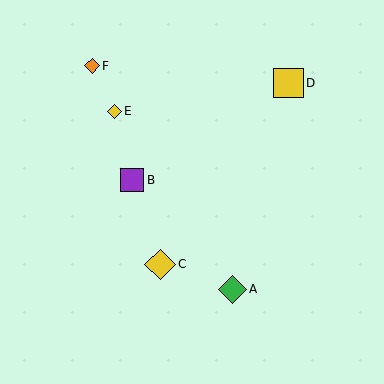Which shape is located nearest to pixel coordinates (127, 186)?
The purple square (labeled B) at (132, 180) is nearest to that location.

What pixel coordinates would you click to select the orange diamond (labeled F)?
Click at (92, 66) to select the orange diamond F.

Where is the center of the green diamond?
The center of the green diamond is at (232, 289).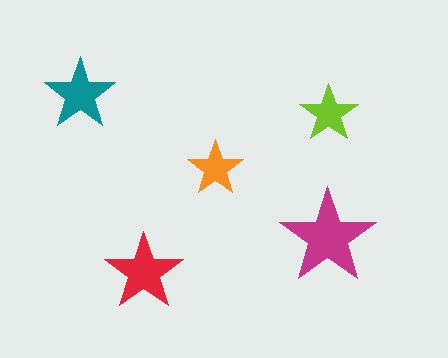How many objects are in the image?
There are 5 objects in the image.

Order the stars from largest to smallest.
the magenta one, the red one, the teal one, the lime one, the orange one.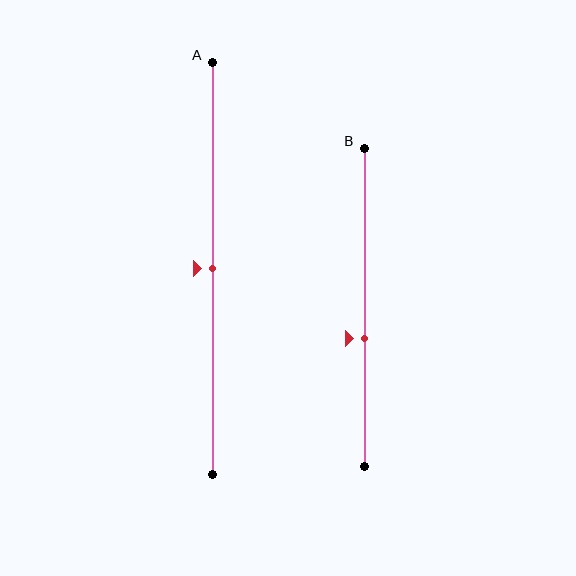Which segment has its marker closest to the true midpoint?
Segment A has its marker closest to the true midpoint.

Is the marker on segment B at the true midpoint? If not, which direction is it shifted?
No, the marker on segment B is shifted downward by about 10% of the segment length.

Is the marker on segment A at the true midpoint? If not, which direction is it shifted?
Yes, the marker on segment A is at the true midpoint.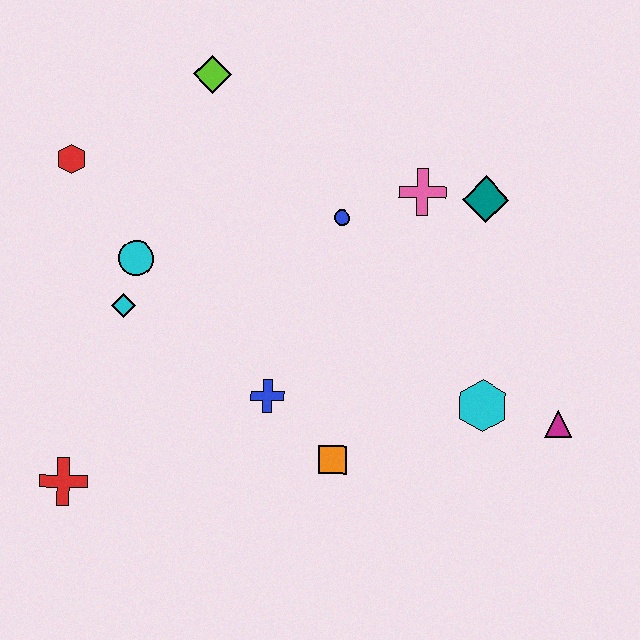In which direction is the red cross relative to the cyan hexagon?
The red cross is to the left of the cyan hexagon.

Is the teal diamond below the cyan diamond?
No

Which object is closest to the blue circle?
The pink cross is closest to the blue circle.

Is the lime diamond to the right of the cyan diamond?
Yes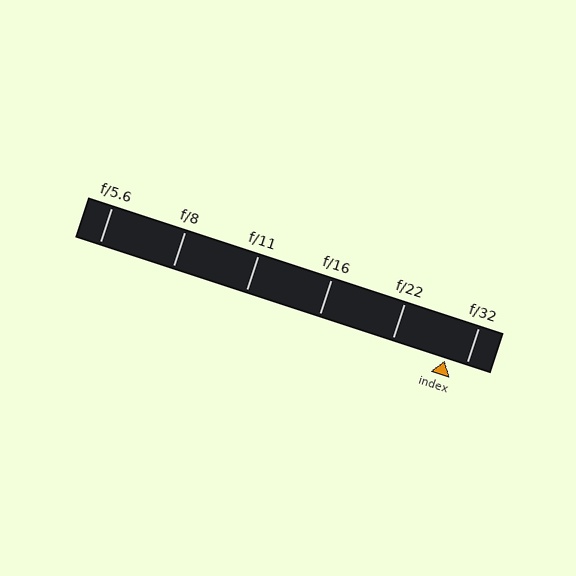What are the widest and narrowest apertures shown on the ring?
The widest aperture shown is f/5.6 and the narrowest is f/32.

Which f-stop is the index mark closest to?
The index mark is closest to f/32.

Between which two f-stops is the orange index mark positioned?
The index mark is between f/22 and f/32.